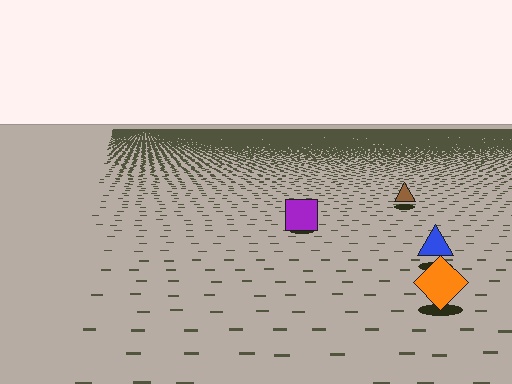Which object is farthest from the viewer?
The brown triangle is farthest from the viewer. It appears smaller and the ground texture around it is denser.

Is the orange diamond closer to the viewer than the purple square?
Yes. The orange diamond is closer — you can tell from the texture gradient: the ground texture is coarser near it.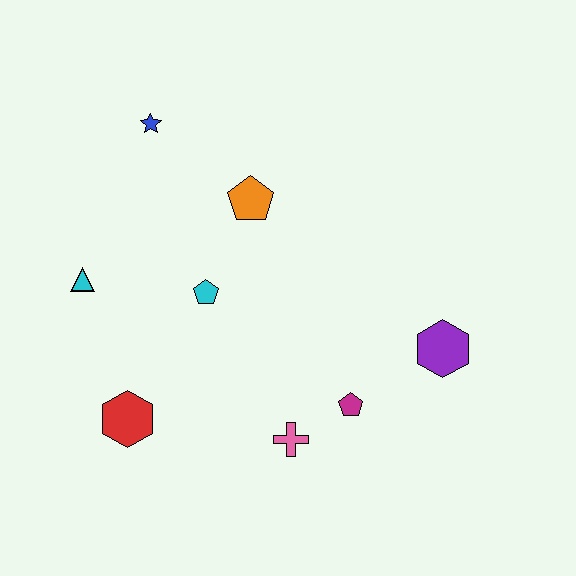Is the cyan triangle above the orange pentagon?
No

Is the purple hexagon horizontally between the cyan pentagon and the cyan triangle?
No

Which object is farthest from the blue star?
The purple hexagon is farthest from the blue star.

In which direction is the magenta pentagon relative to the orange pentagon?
The magenta pentagon is below the orange pentagon.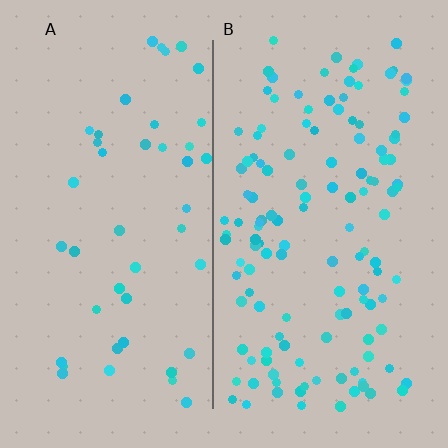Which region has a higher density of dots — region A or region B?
B (the right).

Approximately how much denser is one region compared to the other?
Approximately 3.0× — region B over region A.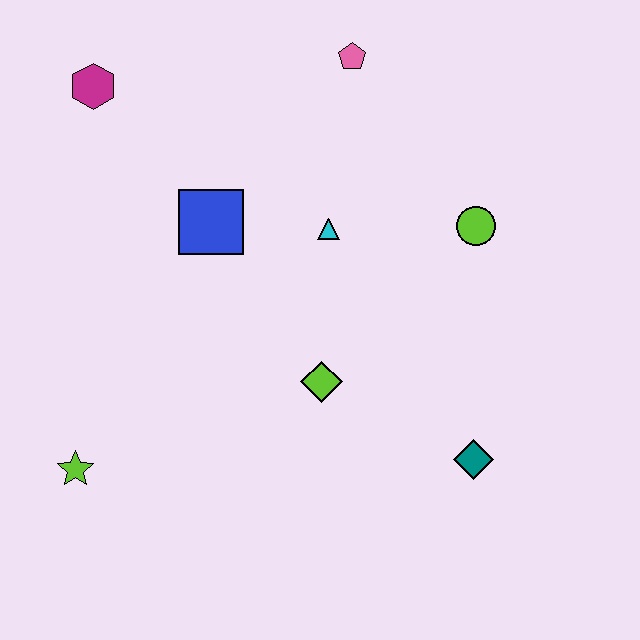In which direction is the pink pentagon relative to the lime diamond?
The pink pentagon is above the lime diamond.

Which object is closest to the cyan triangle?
The blue square is closest to the cyan triangle.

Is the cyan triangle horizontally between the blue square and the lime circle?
Yes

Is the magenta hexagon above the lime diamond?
Yes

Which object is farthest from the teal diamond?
The magenta hexagon is farthest from the teal diamond.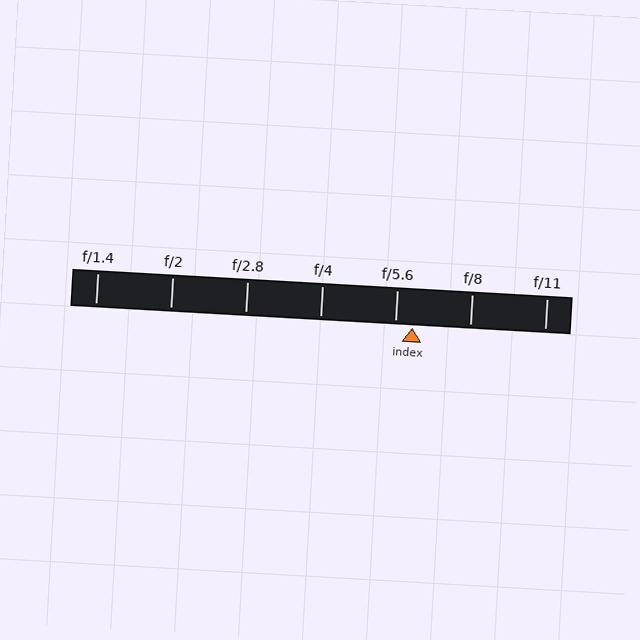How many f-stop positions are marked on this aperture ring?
There are 7 f-stop positions marked.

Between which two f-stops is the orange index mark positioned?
The index mark is between f/5.6 and f/8.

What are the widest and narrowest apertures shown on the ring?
The widest aperture shown is f/1.4 and the narrowest is f/11.